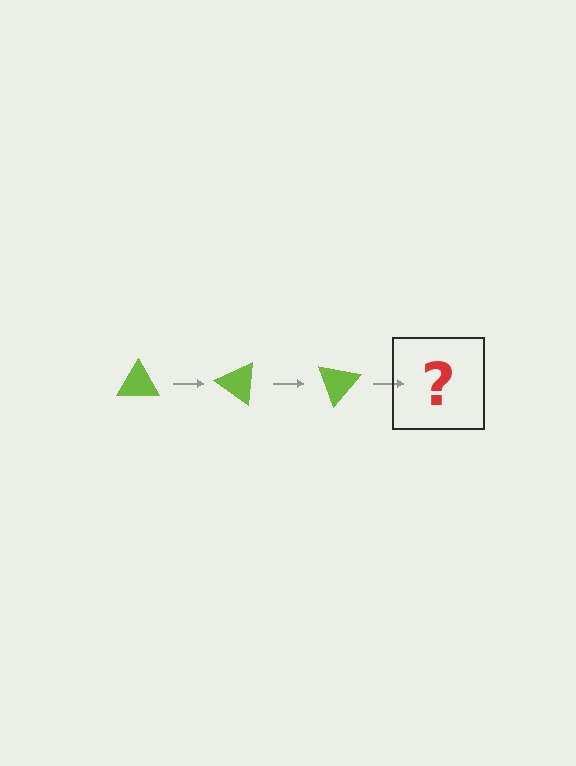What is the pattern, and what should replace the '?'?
The pattern is that the triangle rotates 35 degrees each step. The '?' should be a lime triangle rotated 105 degrees.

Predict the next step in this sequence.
The next step is a lime triangle rotated 105 degrees.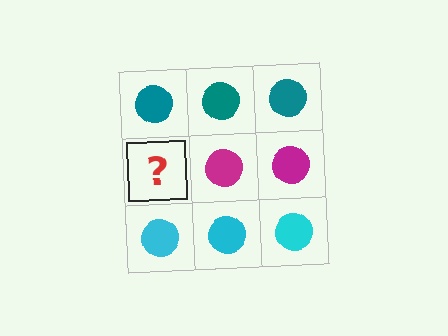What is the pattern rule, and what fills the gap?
The rule is that each row has a consistent color. The gap should be filled with a magenta circle.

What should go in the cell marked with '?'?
The missing cell should contain a magenta circle.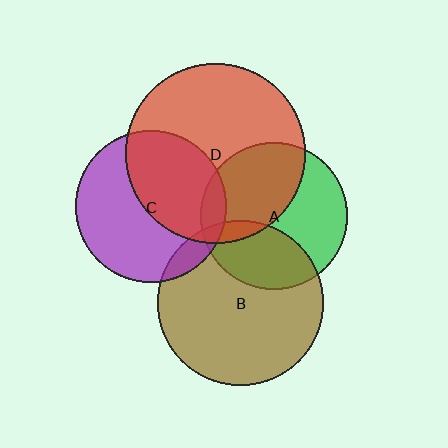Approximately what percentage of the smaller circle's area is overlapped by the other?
Approximately 10%.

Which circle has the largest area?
Circle D (red).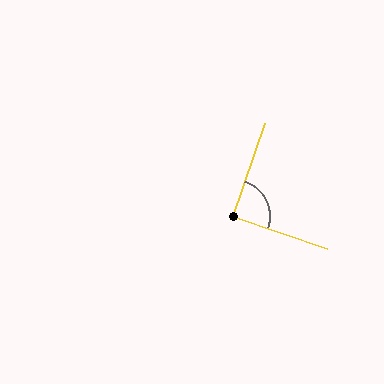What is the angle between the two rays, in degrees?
Approximately 90 degrees.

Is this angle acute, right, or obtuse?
It is approximately a right angle.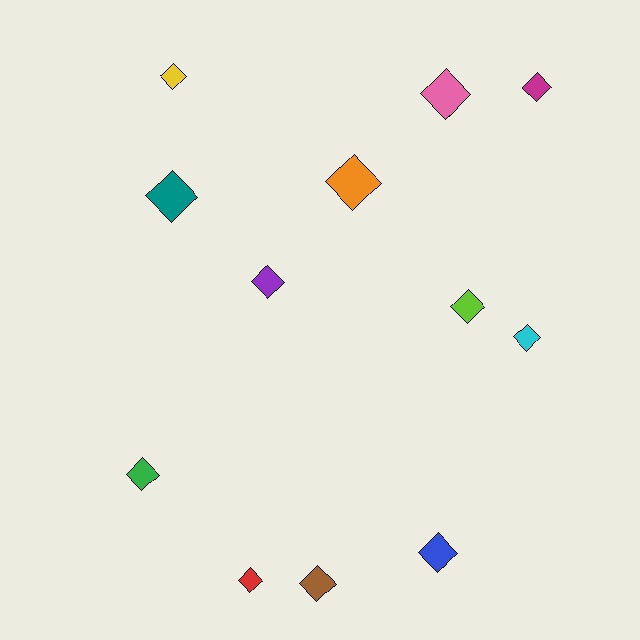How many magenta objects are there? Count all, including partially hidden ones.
There is 1 magenta object.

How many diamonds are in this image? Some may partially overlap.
There are 12 diamonds.